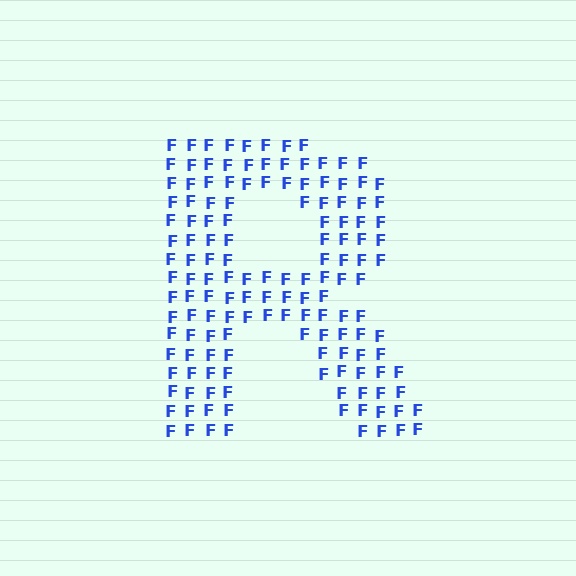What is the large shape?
The large shape is the letter R.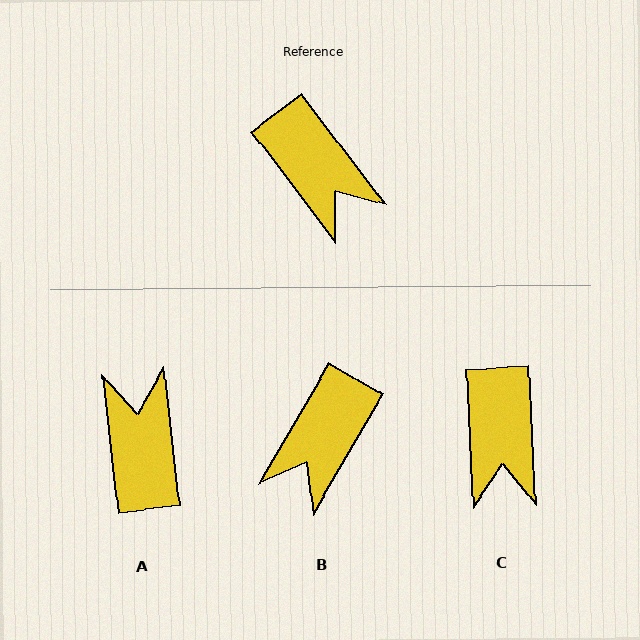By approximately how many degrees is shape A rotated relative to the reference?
Approximately 150 degrees counter-clockwise.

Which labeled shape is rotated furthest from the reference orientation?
A, about 150 degrees away.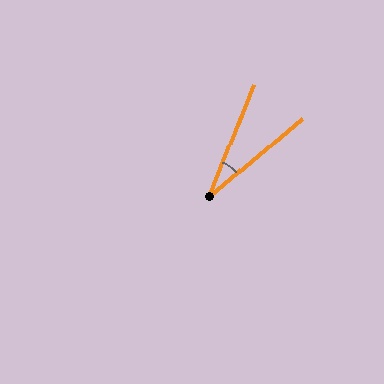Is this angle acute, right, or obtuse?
It is acute.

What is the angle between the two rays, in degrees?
Approximately 28 degrees.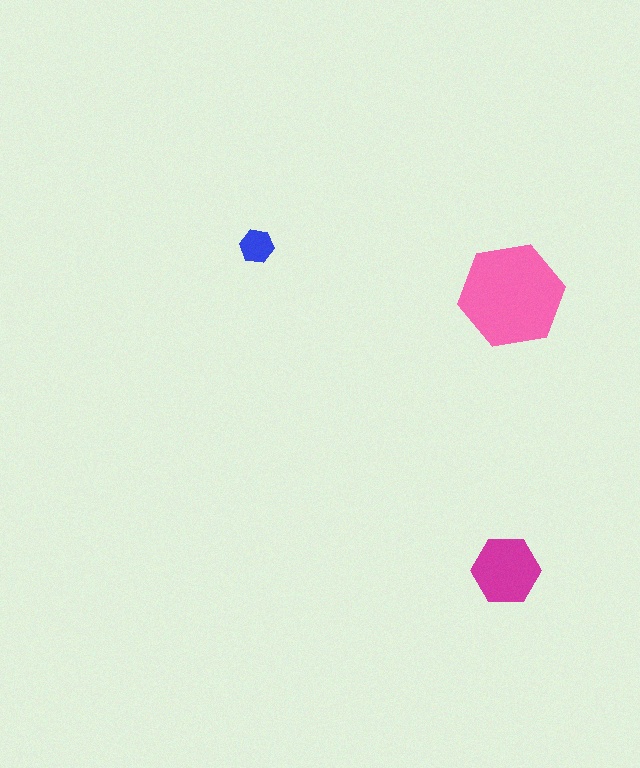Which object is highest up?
The blue hexagon is topmost.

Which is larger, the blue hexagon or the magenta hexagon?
The magenta one.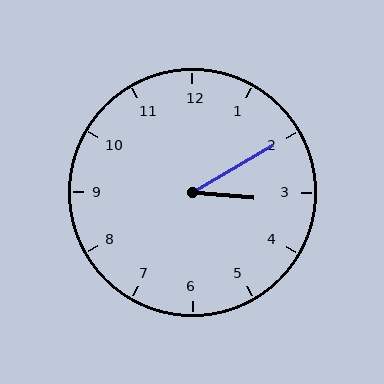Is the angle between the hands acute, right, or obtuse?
It is acute.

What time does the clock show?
3:10.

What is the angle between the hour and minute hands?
Approximately 35 degrees.